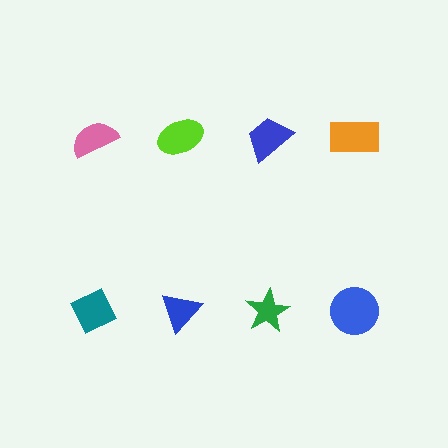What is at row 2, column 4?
A blue circle.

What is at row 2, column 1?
A teal diamond.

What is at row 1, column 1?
A pink semicircle.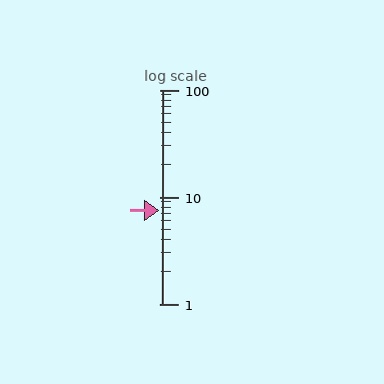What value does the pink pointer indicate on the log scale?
The pointer indicates approximately 7.4.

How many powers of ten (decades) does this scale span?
The scale spans 2 decades, from 1 to 100.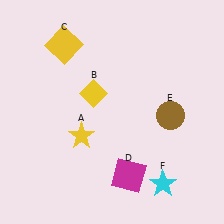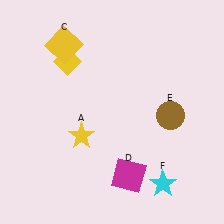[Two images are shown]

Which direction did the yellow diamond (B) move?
The yellow diamond (B) moved up.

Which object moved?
The yellow diamond (B) moved up.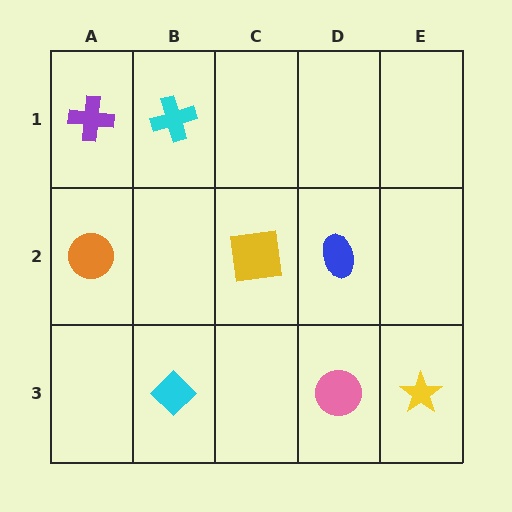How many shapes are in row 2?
3 shapes.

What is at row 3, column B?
A cyan diamond.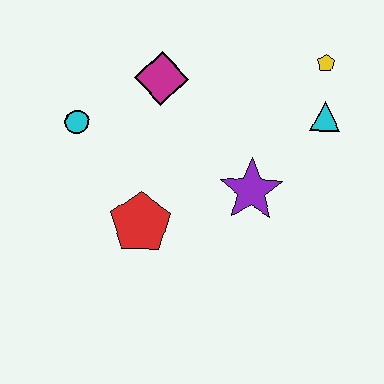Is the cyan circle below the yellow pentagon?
Yes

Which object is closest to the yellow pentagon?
The cyan triangle is closest to the yellow pentagon.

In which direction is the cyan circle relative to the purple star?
The cyan circle is to the left of the purple star.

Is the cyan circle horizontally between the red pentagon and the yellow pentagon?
No